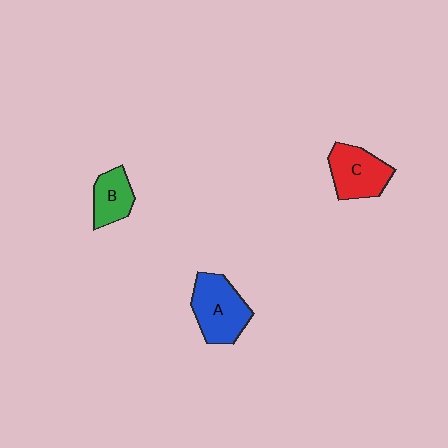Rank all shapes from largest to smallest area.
From largest to smallest: A (blue), C (red), B (green).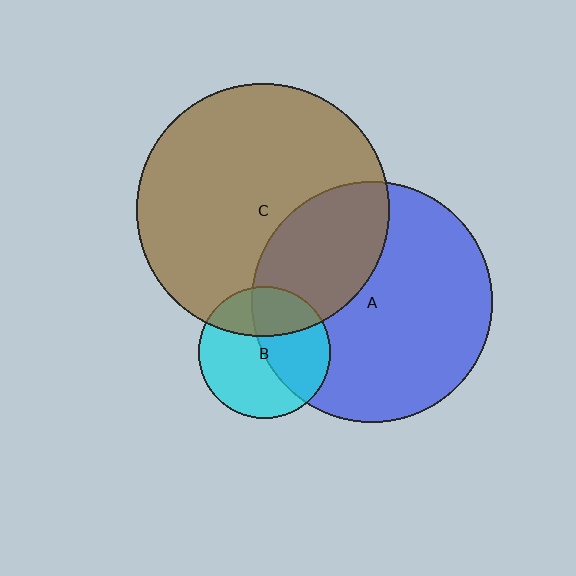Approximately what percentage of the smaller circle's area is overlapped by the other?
Approximately 30%.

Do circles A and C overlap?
Yes.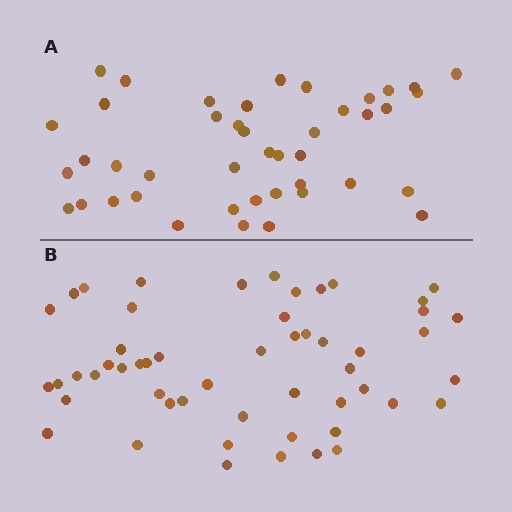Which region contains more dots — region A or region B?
Region B (the bottom region) has more dots.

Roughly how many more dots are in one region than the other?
Region B has roughly 10 or so more dots than region A.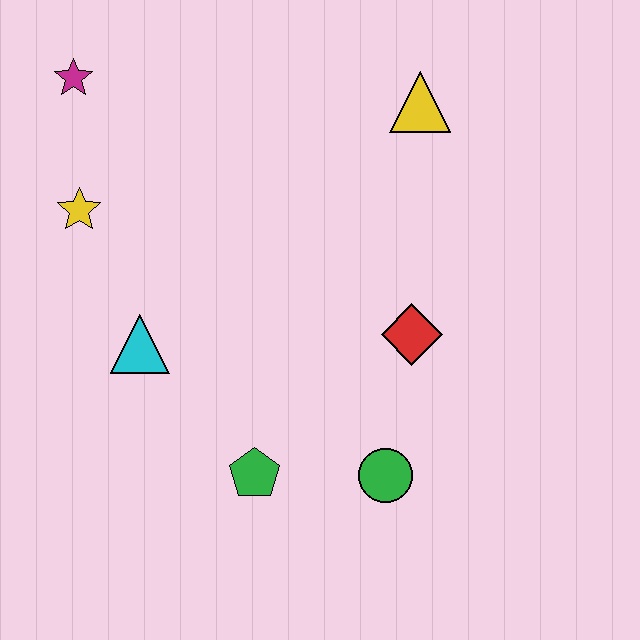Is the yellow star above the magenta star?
No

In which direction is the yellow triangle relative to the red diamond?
The yellow triangle is above the red diamond.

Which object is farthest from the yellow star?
The green circle is farthest from the yellow star.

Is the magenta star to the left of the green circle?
Yes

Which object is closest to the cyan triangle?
The yellow star is closest to the cyan triangle.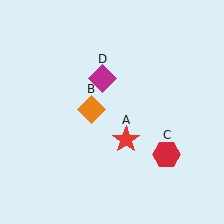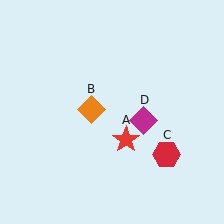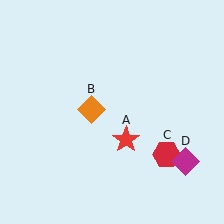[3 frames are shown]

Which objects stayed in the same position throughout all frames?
Red star (object A) and orange diamond (object B) and red hexagon (object C) remained stationary.